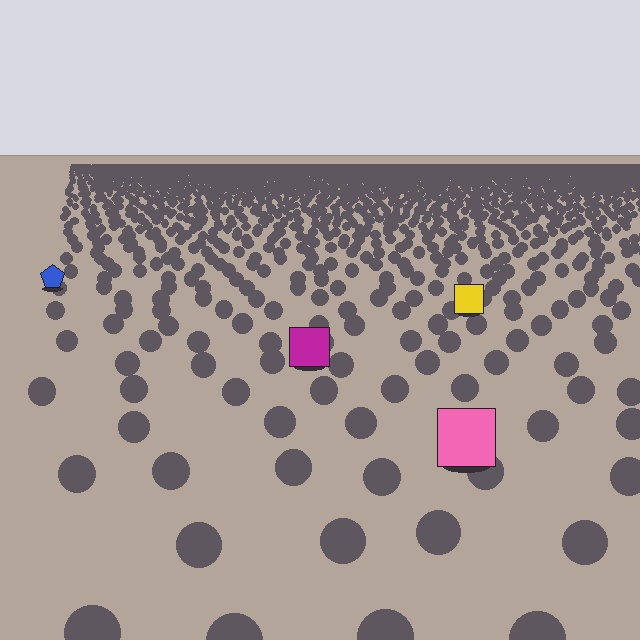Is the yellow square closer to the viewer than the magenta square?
No. The magenta square is closer — you can tell from the texture gradient: the ground texture is coarser near it.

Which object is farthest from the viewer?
The blue pentagon is farthest from the viewer. It appears smaller and the ground texture around it is denser.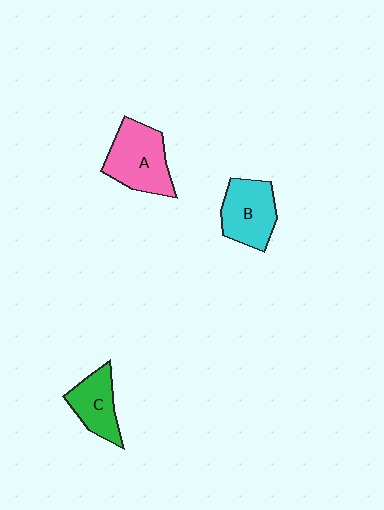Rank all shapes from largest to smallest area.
From largest to smallest: A (pink), B (cyan), C (green).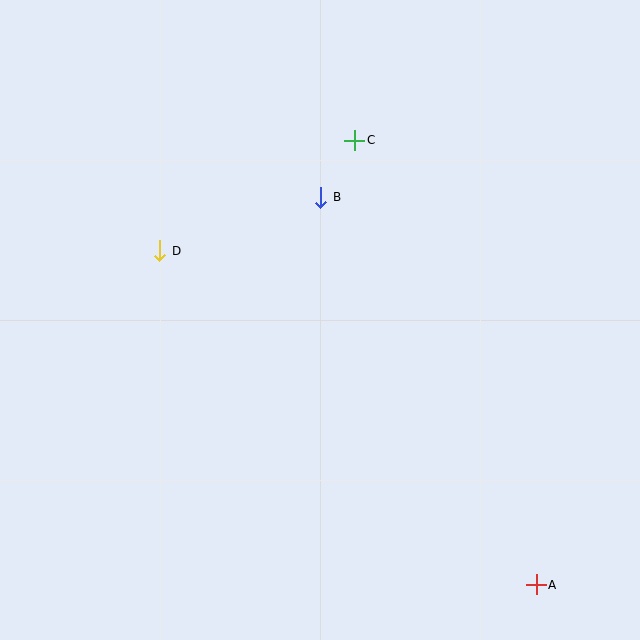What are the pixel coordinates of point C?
Point C is at (355, 140).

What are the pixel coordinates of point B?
Point B is at (321, 197).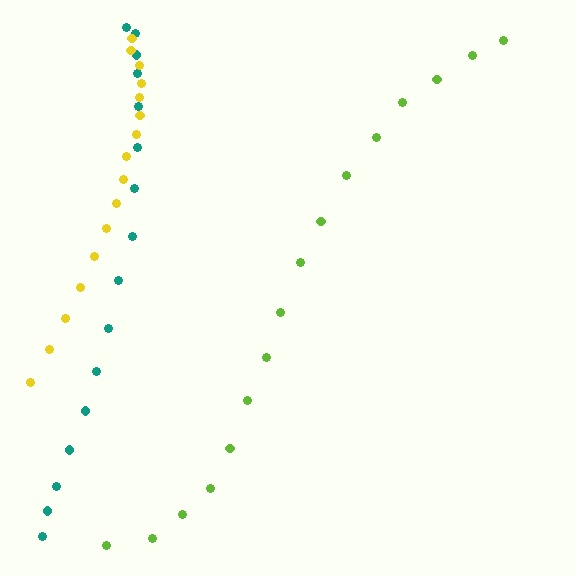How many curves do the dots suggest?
There are 3 distinct paths.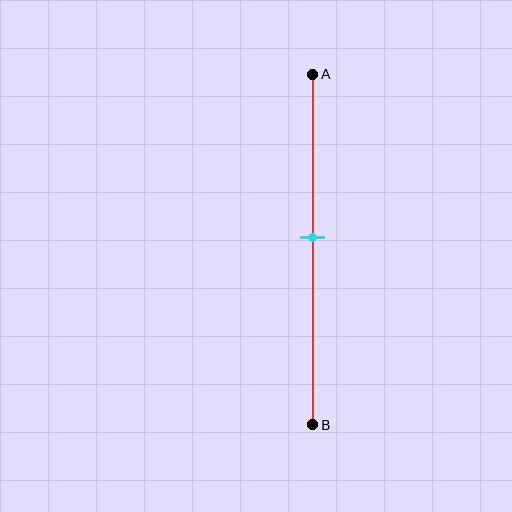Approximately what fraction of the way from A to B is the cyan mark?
The cyan mark is approximately 45% of the way from A to B.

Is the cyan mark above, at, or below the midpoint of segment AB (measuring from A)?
The cyan mark is above the midpoint of segment AB.